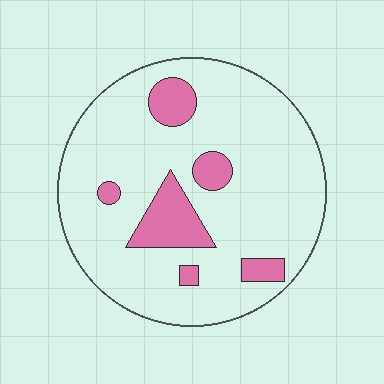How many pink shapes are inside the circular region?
6.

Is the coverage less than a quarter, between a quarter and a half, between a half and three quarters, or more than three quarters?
Less than a quarter.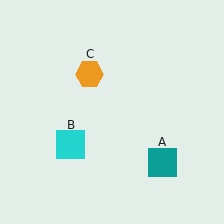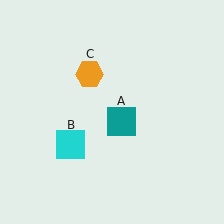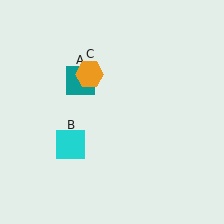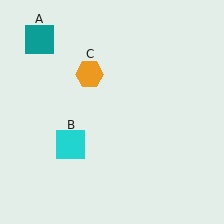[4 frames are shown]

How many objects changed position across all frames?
1 object changed position: teal square (object A).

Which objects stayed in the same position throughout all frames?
Cyan square (object B) and orange hexagon (object C) remained stationary.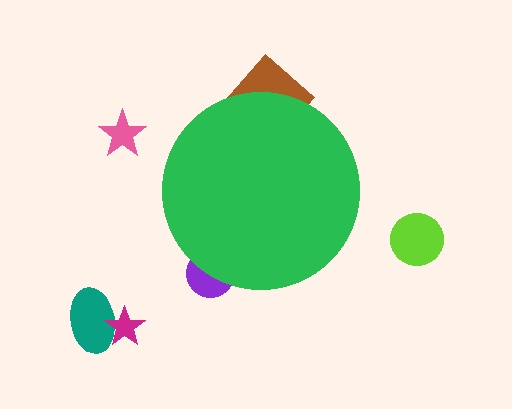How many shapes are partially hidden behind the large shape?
2 shapes are partially hidden.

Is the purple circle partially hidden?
Yes, the purple circle is partially hidden behind the green circle.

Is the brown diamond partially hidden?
Yes, the brown diamond is partially hidden behind the green circle.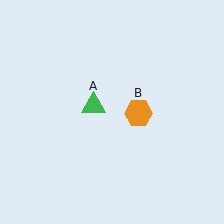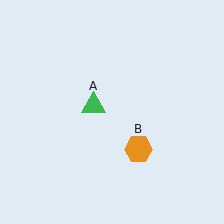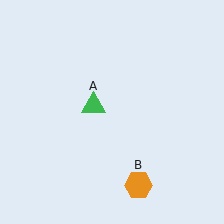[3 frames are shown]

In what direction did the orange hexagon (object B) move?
The orange hexagon (object B) moved down.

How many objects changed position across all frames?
1 object changed position: orange hexagon (object B).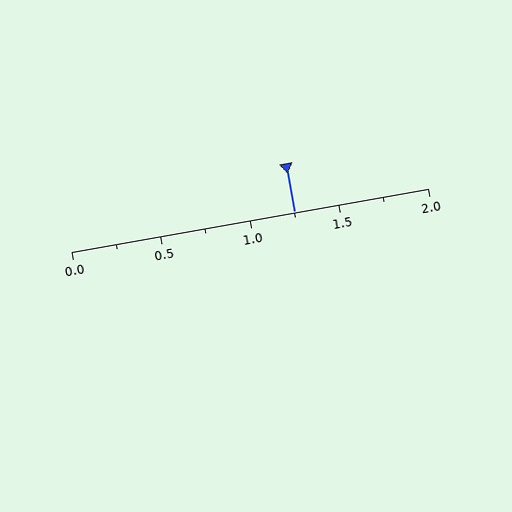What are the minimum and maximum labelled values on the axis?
The axis runs from 0.0 to 2.0.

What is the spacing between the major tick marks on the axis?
The major ticks are spaced 0.5 apart.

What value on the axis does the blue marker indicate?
The marker indicates approximately 1.25.